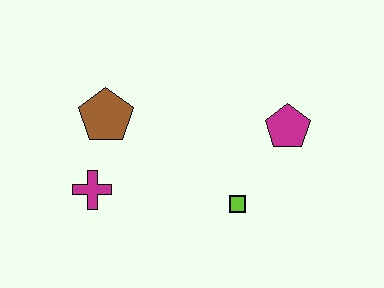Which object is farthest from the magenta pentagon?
The magenta cross is farthest from the magenta pentagon.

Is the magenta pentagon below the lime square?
No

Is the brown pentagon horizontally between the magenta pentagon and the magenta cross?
Yes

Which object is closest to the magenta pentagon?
The lime square is closest to the magenta pentagon.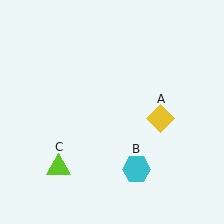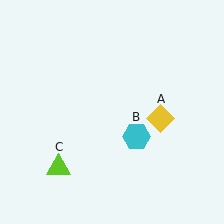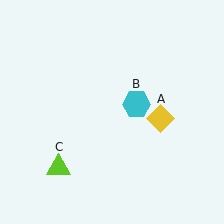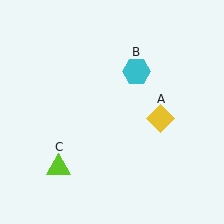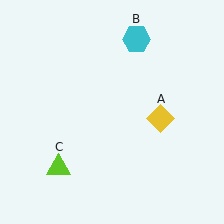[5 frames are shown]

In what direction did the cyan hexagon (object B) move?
The cyan hexagon (object B) moved up.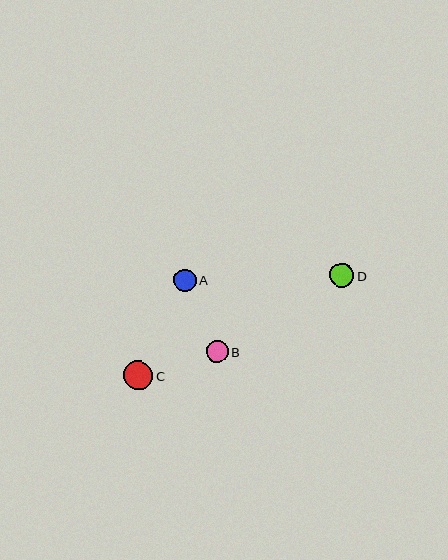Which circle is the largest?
Circle C is the largest with a size of approximately 29 pixels.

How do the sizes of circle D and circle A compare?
Circle D and circle A are approximately the same size.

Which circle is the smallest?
Circle B is the smallest with a size of approximately 22 pixels.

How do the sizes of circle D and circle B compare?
Circle D and circle B are approximately the same size.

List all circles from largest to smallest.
From largest to smallest: C, D, A, B.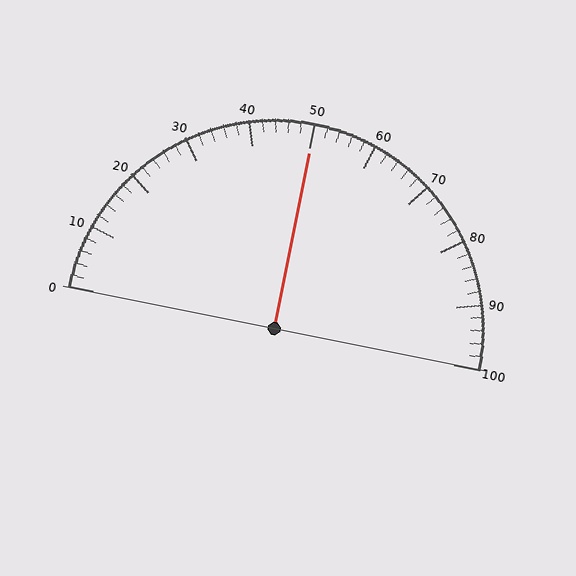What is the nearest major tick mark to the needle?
The nearest major tick mark is 50.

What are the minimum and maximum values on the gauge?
The gauge ranges from 0 to 100.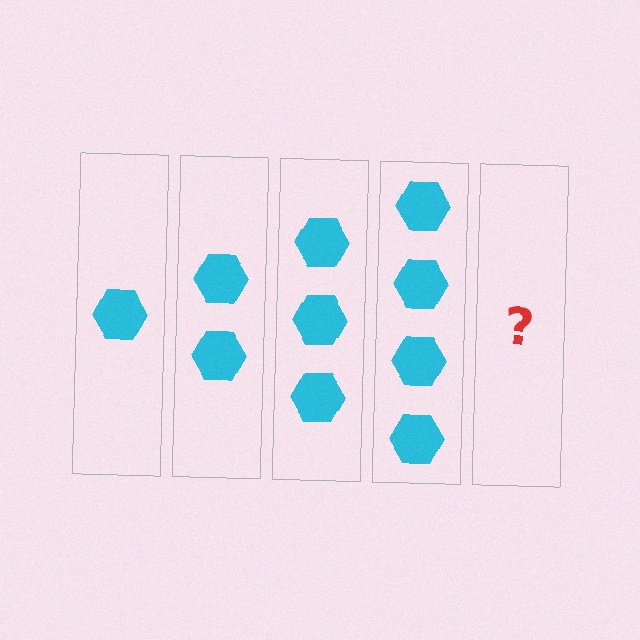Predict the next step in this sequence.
The next step is 5 hexagons.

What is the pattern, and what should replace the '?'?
The pattern is that each step adds one more hexagon. The '?' should be 5 hexagons.